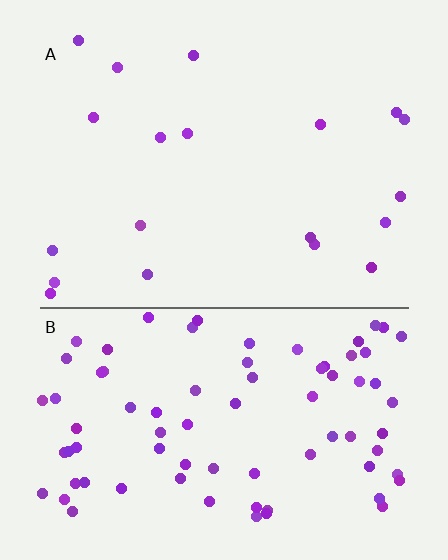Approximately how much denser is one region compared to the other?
Approximately 4.2× — region B over region A.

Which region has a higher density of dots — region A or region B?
B (the bottom).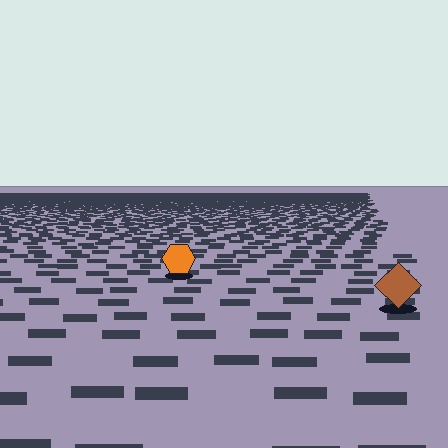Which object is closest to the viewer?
The brown diamond is closest. The texture marks near it are larger and more spread out.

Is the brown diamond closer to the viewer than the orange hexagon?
Yes. The brown diamond is closer — you can tell from the texture gradient: the ground texture is coarser near it.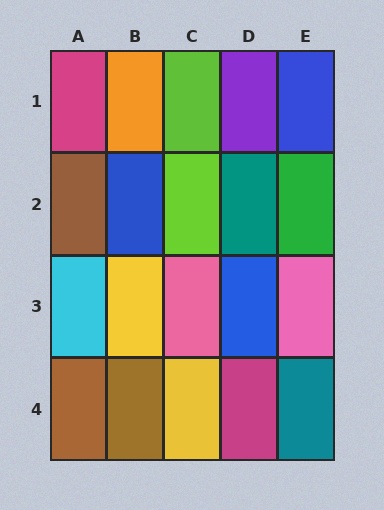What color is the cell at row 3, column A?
Cyan.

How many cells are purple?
1 cell is purple.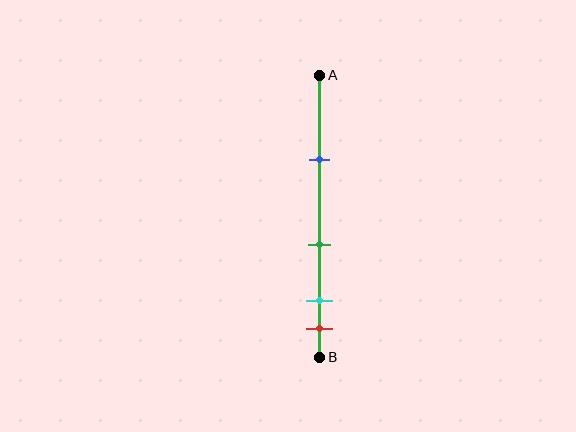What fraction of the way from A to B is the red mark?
The red mark is approximately 90% (0.9) of the way from A to B.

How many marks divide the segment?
There are 4 marks dividing the segment.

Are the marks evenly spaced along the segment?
No, the marks are not evenly spaced.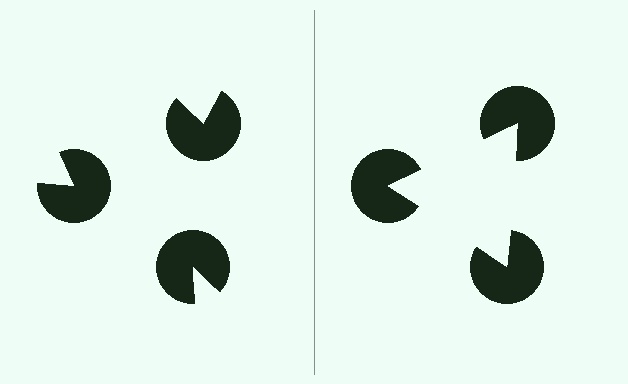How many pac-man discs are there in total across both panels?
6 — 3 on each side.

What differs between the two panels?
The pac-man discs are positioned identically on both sides; only the wedge orientations differ. On the right they align to a triangle; on the left they are misaligned.